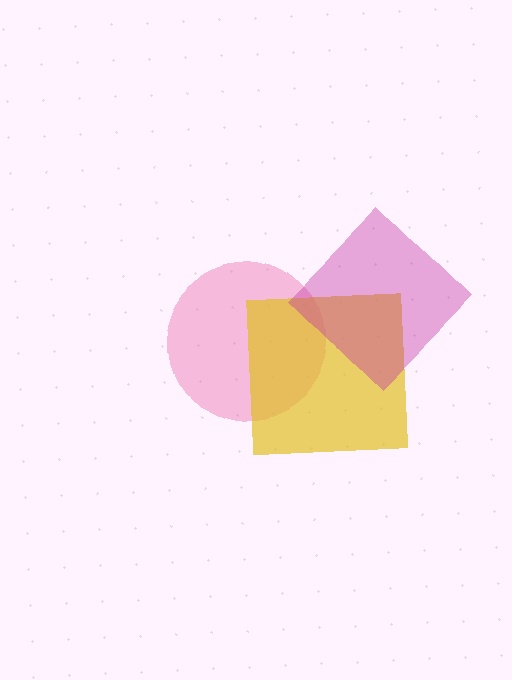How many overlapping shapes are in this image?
There are 3 overlapping shapes in the image.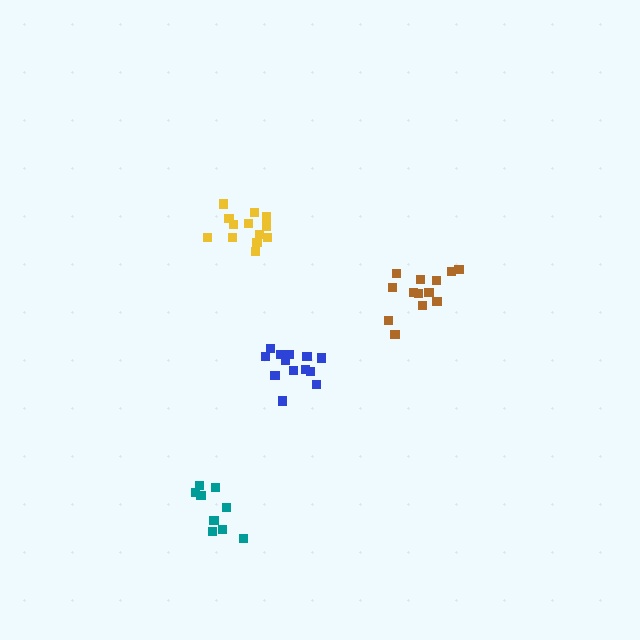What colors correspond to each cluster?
The clusters are colored: yellow, blue, teal, brown.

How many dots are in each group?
Group 1: 13 dots, Group 2: 13 dots, Group 3: 9 dots, Group 4: 13 dots (48 total).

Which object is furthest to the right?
The brown cluster is rightmost.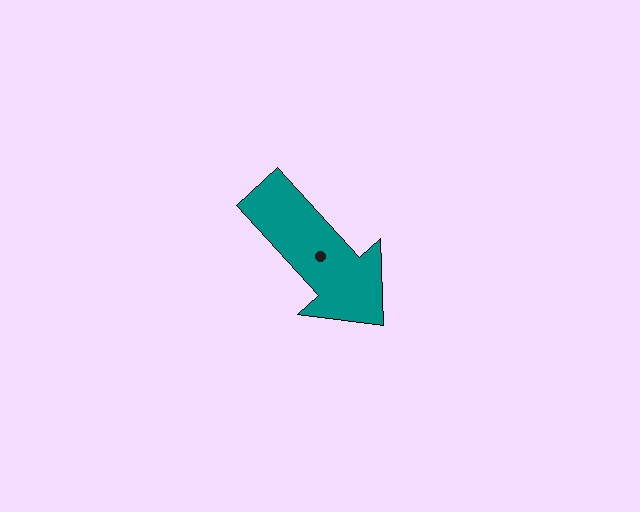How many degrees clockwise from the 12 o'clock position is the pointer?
Approximately 138 degrees.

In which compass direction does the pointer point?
Southeast.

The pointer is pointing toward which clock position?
Roughly 5 o'clock.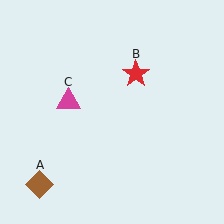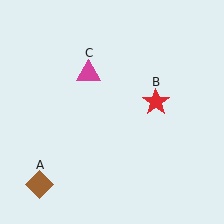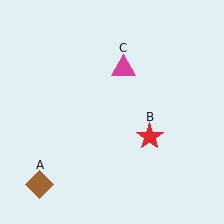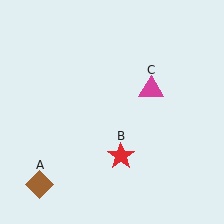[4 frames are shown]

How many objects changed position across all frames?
2 objects changed position: red star (object B), magenta triangle (object C).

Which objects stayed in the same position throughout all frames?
Brown diamond (object A) remained stationary.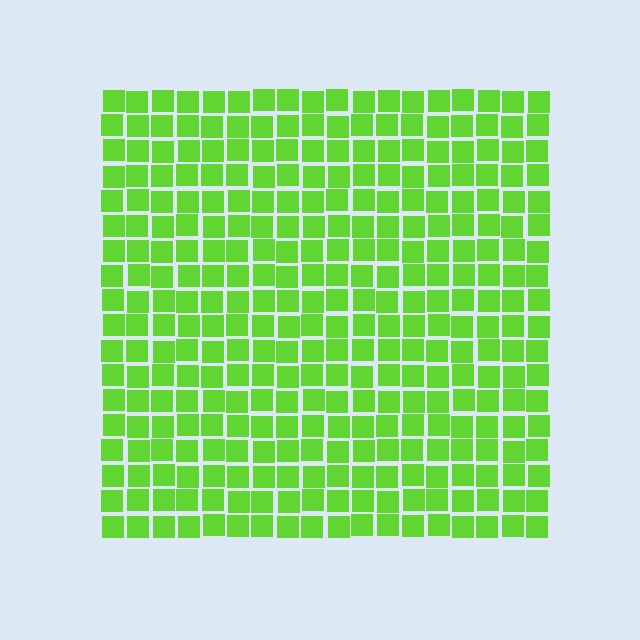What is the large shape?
The large shape is a square.